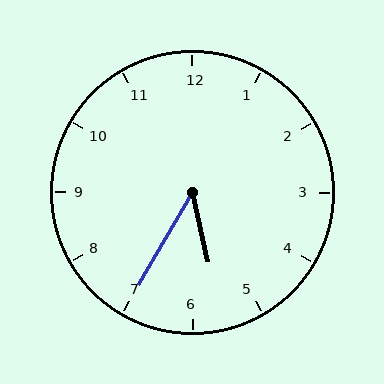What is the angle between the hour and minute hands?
Approximately 42 degrees.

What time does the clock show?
5:35.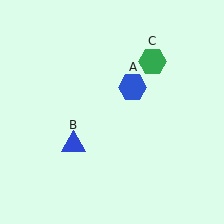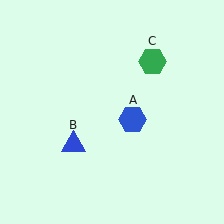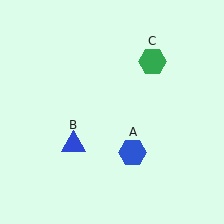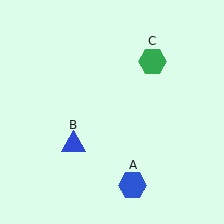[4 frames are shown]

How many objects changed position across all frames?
1 object changed position: blue hexagon (object A).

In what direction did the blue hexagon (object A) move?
The blue hexagon (object A) moved down.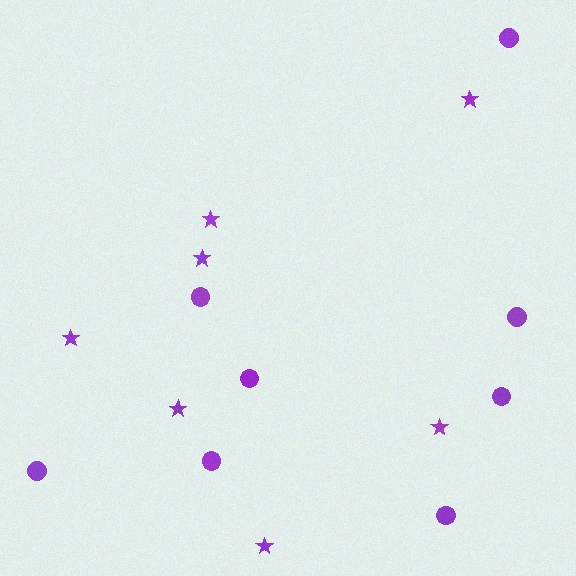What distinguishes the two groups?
There are 2 groups: one group of circles (8) and one group of stars (7).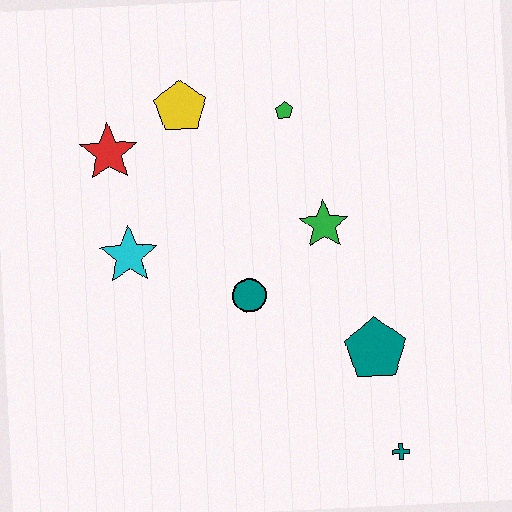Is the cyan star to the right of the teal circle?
No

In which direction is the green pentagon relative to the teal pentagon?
The green pentagon is above the teal pentagon.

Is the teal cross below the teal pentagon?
Yes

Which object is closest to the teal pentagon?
The teal cross is closest to the teal pentagon.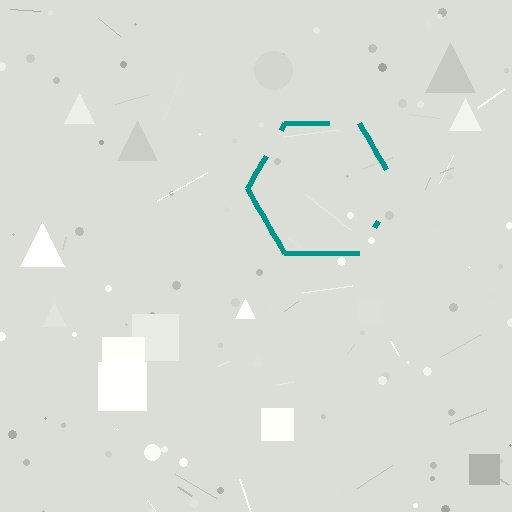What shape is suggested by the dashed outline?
The dashed outline suggests a hexagon.